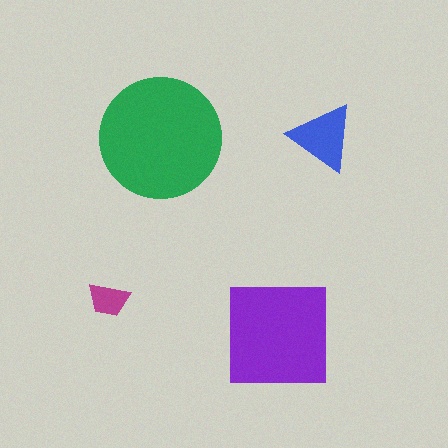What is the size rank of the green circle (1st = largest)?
1st.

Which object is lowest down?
The purple square is bottommost.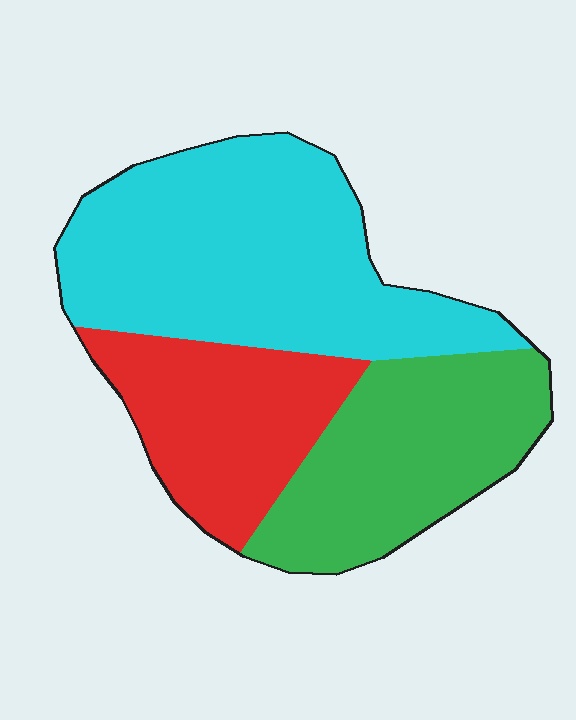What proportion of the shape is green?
Green takes up between a sixth and a third of the shape.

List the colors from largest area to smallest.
From largest to smallest: cyan, green, red.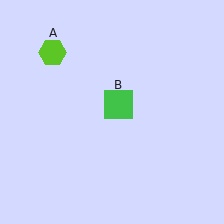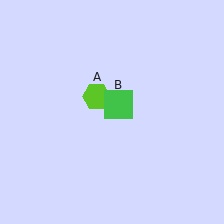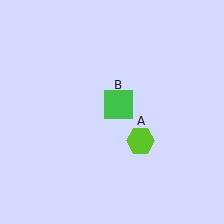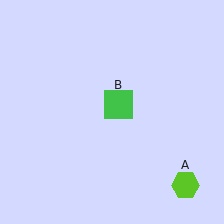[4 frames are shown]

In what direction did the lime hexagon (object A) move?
The lime hexagon (object A) moved down and to the right.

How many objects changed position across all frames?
1 object changed position: lime hexagon (object A).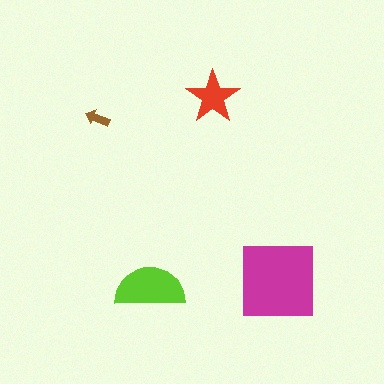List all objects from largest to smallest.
The magenta square, the lime semicircle, the red star, the brown arrow.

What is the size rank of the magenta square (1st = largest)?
1st.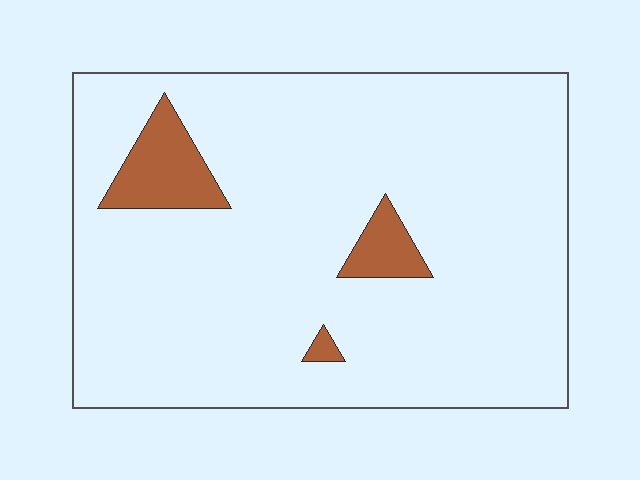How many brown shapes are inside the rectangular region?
3.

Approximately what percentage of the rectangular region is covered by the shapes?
Approximately 10%.